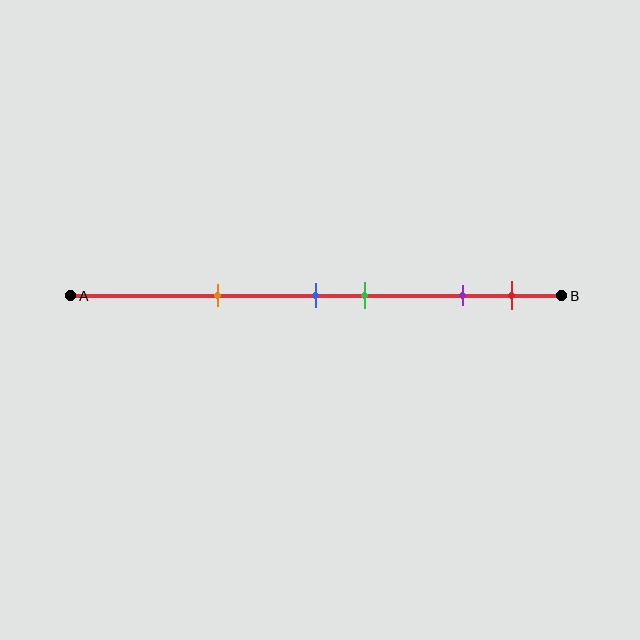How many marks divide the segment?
There are 5 marks dividing the segment.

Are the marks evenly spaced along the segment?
No, the marks are not evenly spaced.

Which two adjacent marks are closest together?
The blue and green marks are the closest adjacent pair.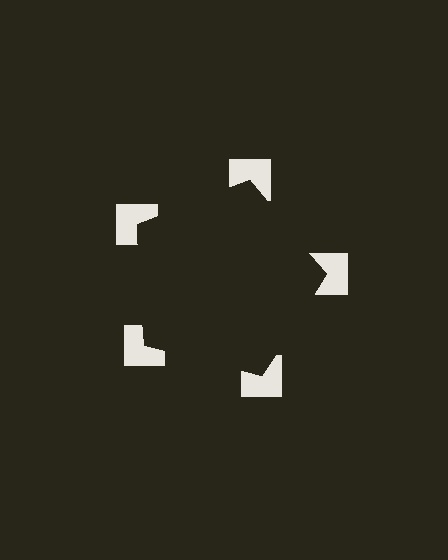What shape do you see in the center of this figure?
An illusory pentagon — its edges are inferred from the aligned wedge cuts in the notched squares, not physically drawn.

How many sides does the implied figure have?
5 sides.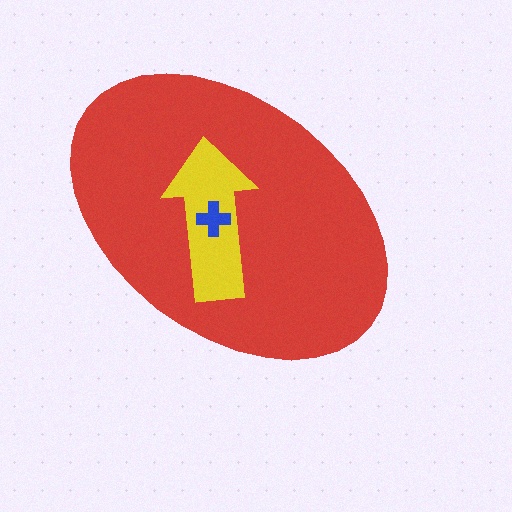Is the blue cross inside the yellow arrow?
Yes.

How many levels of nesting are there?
3.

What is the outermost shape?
The red ellipse.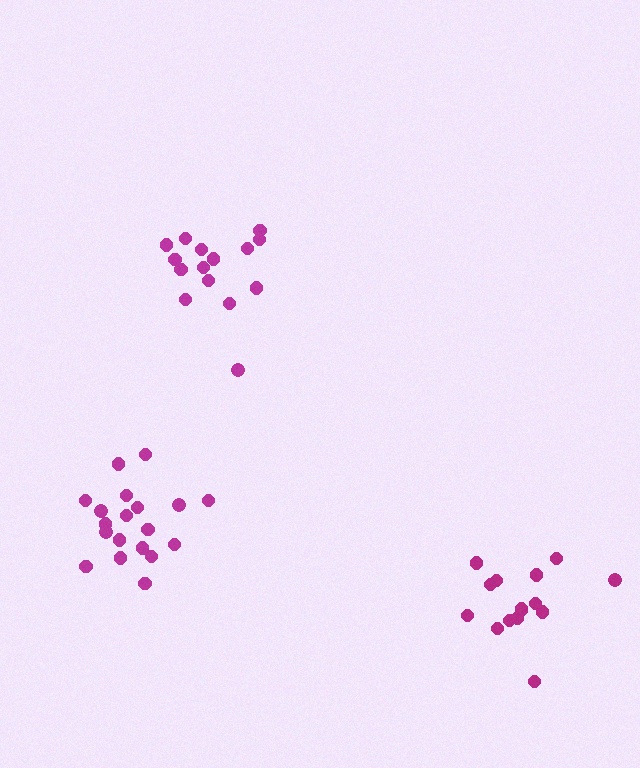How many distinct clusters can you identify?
There are 3 distinct clusters.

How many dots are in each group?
Group 1: 15 dots, Group 2: 19 dots, Group 3: 15 dots (49 total).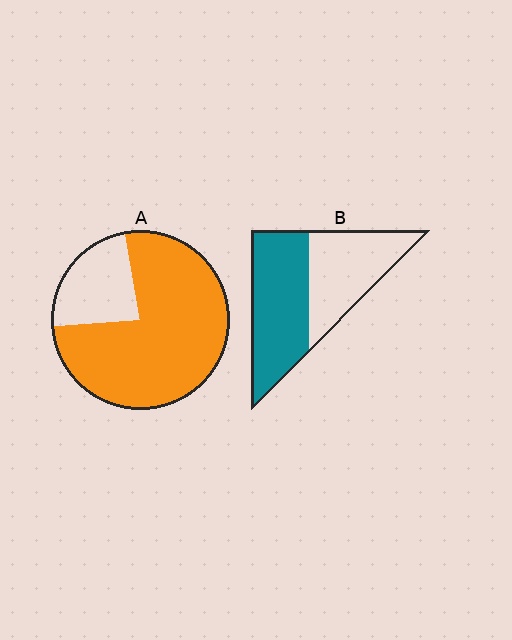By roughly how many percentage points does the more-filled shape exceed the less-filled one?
By roughly 25 percentage points (A over B).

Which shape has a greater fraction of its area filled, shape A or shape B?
Shape A.